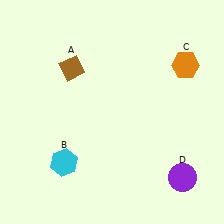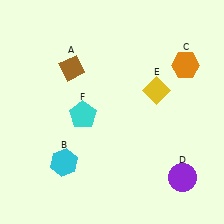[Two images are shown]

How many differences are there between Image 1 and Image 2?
There are 2 differences between the two images.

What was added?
A yellow diamond (E), a cyan pentagon (F) were added in Image 2.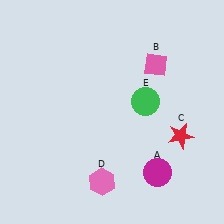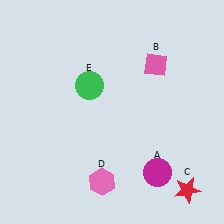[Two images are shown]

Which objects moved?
The objects that moved are: the red star (C), the green circle (E).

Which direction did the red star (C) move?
The red star (C) moved down.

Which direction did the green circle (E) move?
The green circle (E) moved left.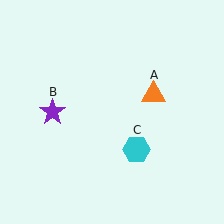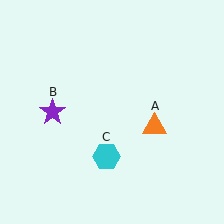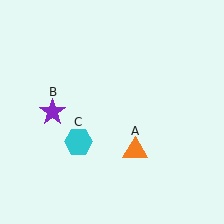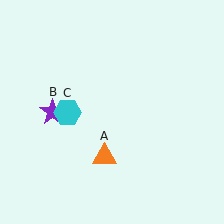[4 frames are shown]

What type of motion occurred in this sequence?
The orange triangle (object A), cyan hexagon (object C) rotated clockwise around the center of the scene.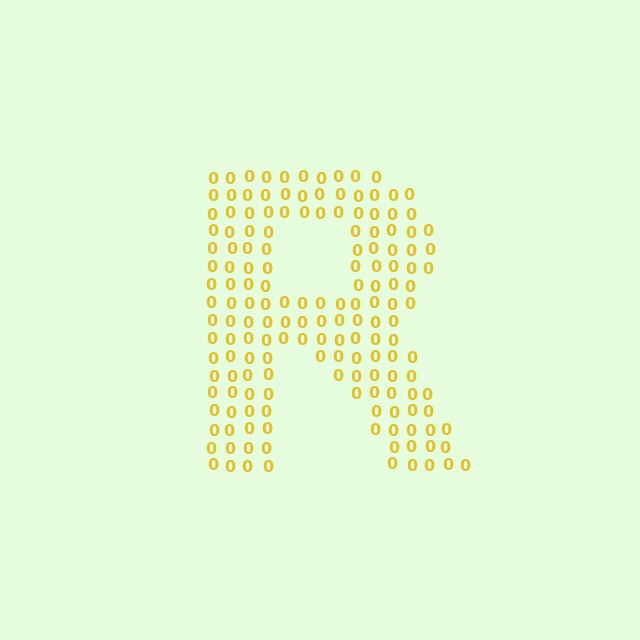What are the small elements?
The small elements are digit 0's.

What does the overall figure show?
The overall figure shows the letter R.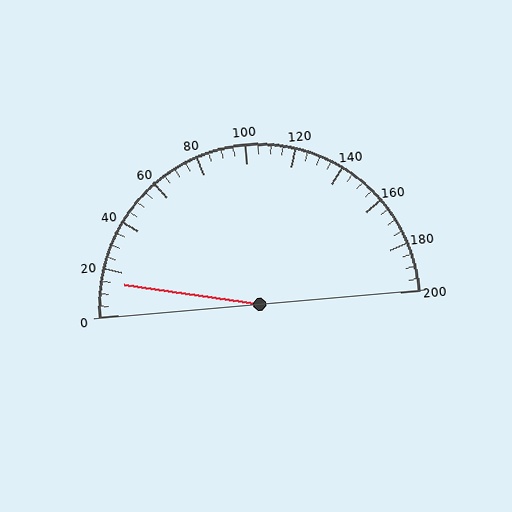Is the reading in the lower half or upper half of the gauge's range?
The reading is in the lower half of the range (0 to 200).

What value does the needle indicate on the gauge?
The needle indicates approximately 15.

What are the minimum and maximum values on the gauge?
The gauge ranges from 0 to 200.